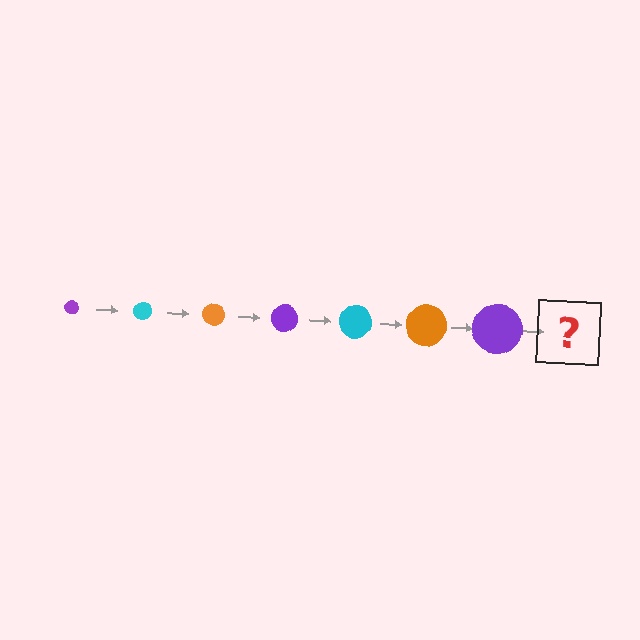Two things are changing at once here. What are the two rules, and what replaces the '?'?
The two rules are that the circle grows larger each step and the color cycles through purple, cyan, and orange. The '?' should be a cyan circle, larger than the previous one.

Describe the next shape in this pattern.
It should be a cyan circle, larger than the previous one.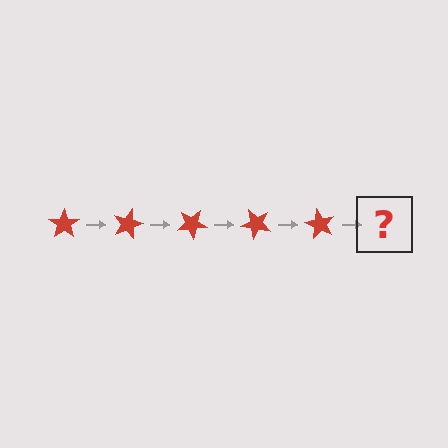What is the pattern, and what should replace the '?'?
The pattern is that the star rotates 15 degrees each step. The '?' should be a red star rotated 75 degrees.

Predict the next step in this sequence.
The next step is a red star rotated 75 degrees.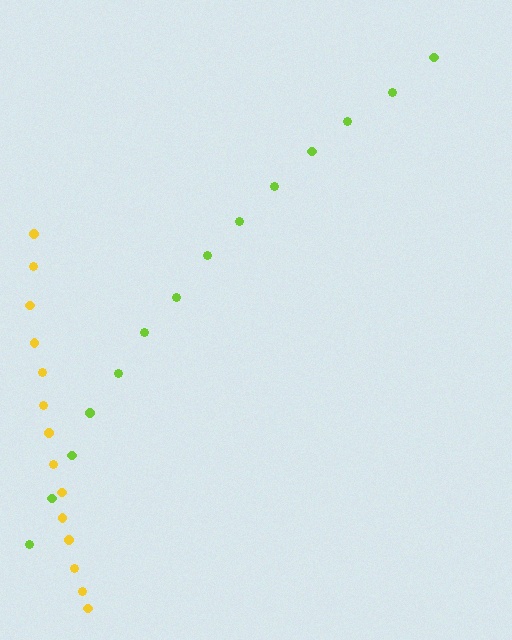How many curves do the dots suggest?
There are 2 distinct paths.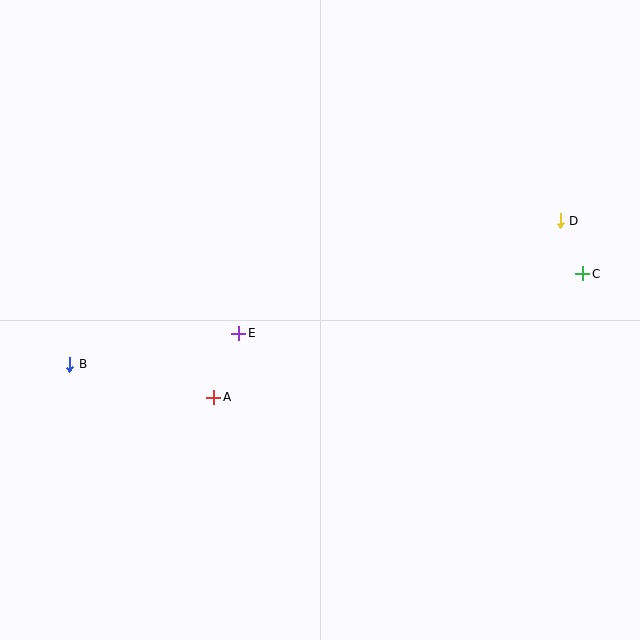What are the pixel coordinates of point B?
Point B is at (70, 364).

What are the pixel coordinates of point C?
Point C is at (583, 274).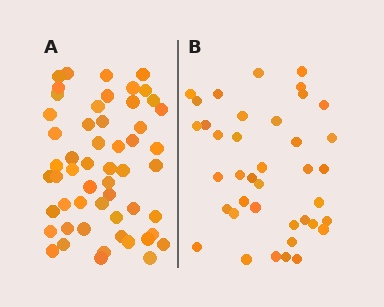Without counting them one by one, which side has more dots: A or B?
Region A (the left region) has more dots.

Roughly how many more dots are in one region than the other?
Region A has approximately 15 more dots than region B.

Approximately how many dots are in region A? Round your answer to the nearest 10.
About 50 dots. (The exact count is 54, which rounds to 50.)